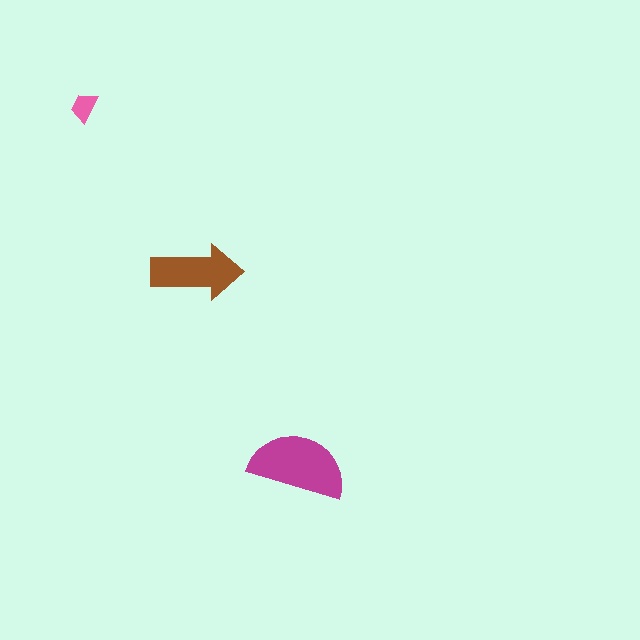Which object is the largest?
The magenta semicircle.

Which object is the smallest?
The pink trapezoid.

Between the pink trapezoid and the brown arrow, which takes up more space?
The brown arrow.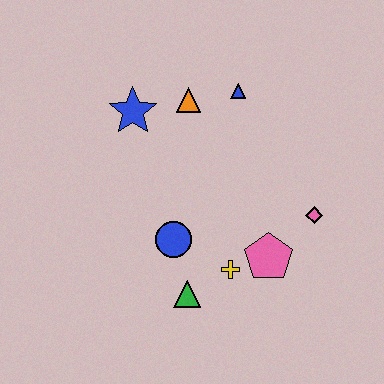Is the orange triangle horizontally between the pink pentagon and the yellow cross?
No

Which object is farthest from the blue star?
The pink diamond is farthest from the blue star.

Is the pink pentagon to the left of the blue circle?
No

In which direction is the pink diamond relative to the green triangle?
The pink diamond is to the right of the green triangle.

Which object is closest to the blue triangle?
The orange triangle is closest to the blue triangle.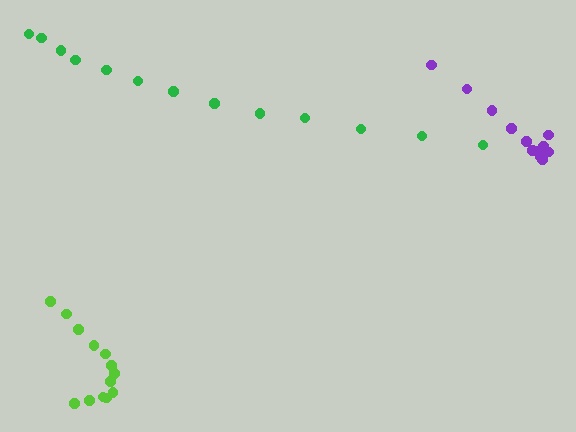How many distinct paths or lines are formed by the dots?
There are 3 distinct paths.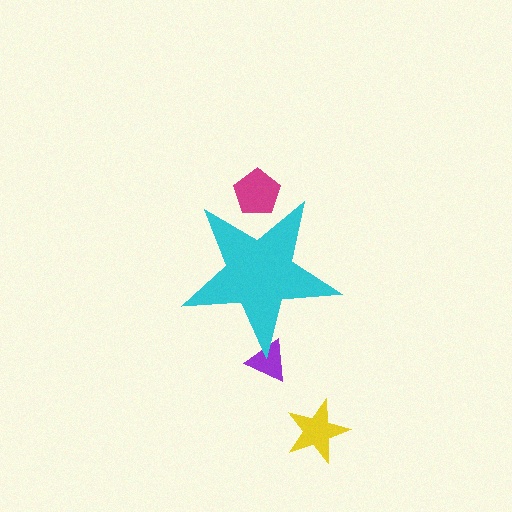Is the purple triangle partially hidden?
Yes, the purple triangle is partially hidden behind the cyan star.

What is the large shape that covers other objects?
A cyan star.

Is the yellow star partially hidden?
No, the yellow star is fully visible.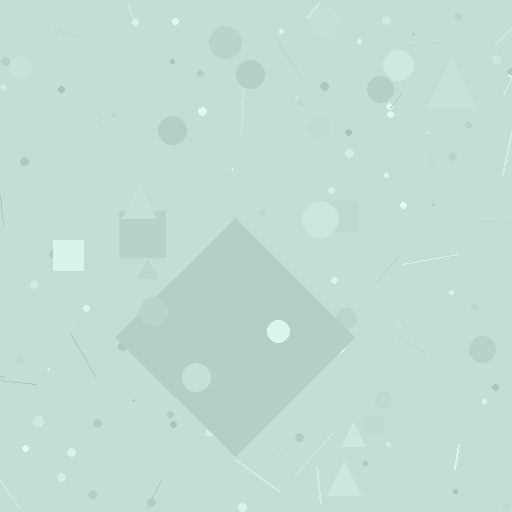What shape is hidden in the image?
A diamond is hidden in the image.